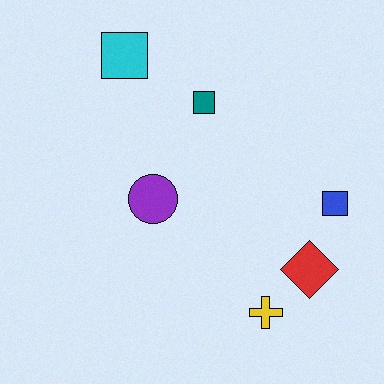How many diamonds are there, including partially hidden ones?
There is 1 diamond.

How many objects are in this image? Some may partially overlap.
There are 6 objects.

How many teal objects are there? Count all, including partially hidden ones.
There is 1 teal object.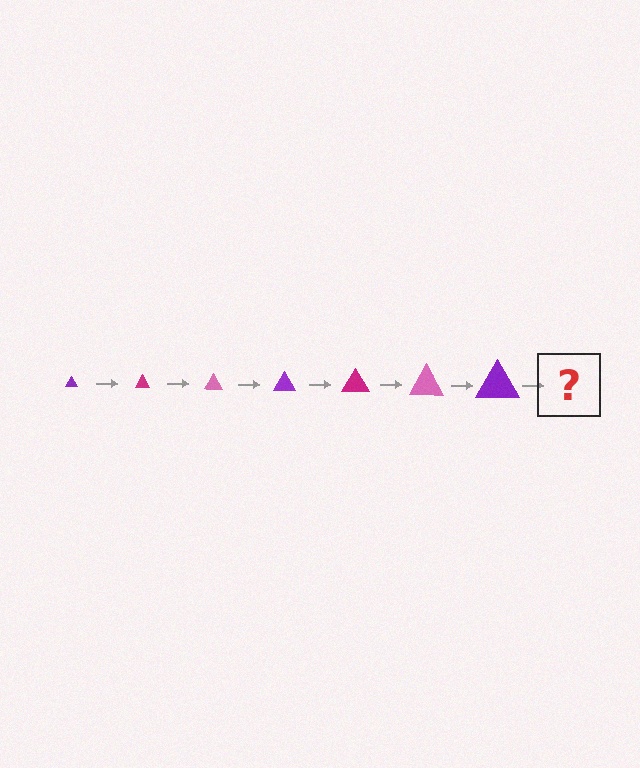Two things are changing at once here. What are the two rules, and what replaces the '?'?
The two rules are that the triangle grows larger each step and the color cycles through purple, magenta, and pink. The '?' should be a magenta triangle, larger than the previous one.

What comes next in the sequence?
The next element should be a magenta triangle, larger than the previous one.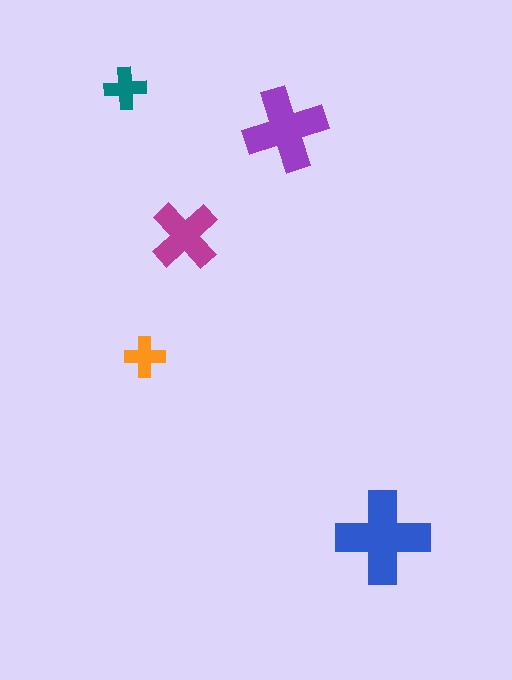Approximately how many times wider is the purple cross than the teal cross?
About 2 times wider.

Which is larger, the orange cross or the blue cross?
The blue one.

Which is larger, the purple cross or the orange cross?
The purple one.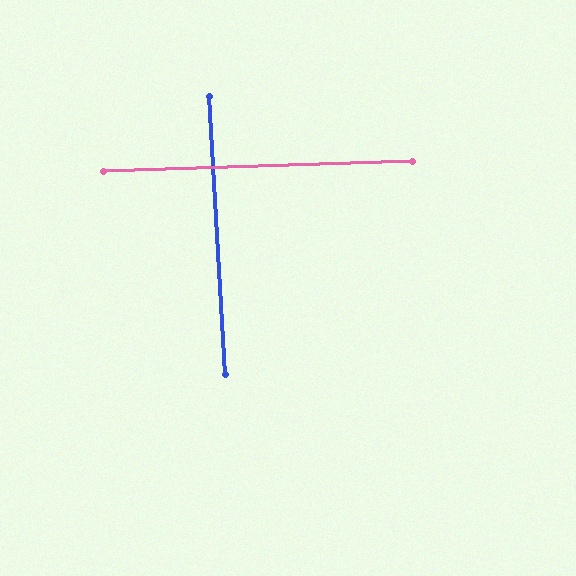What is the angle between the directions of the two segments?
Approximately 88 degrees.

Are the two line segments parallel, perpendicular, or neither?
Perpendicular — they meet at approximately 88°.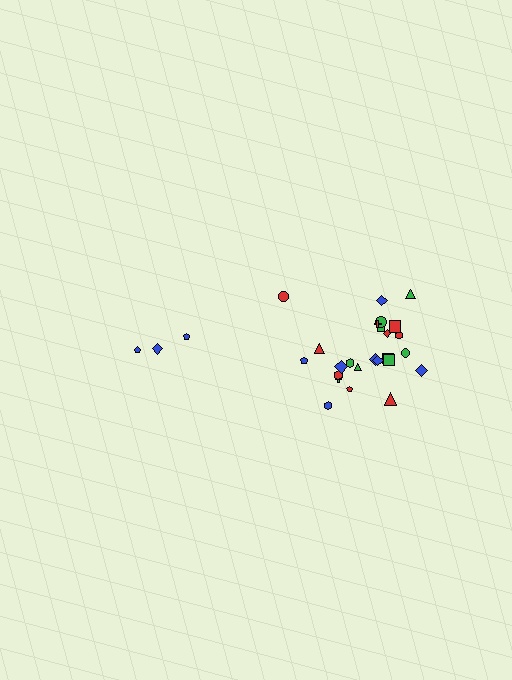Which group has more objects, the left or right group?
The right group.